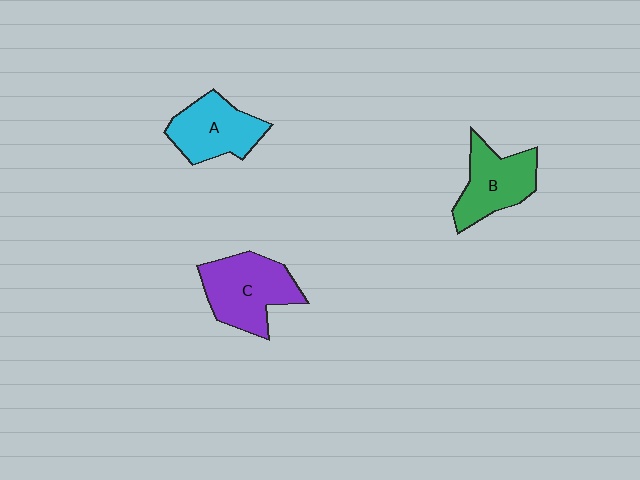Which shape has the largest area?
Shape C (purple).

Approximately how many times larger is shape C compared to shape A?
Approximately 1.2 times.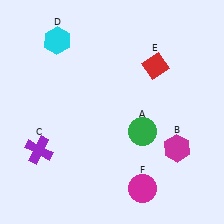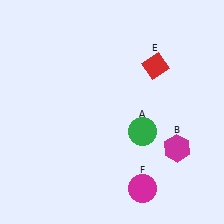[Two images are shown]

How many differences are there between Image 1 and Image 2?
There are 2 differences between the two images.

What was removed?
The cyan hexagon (D), the purple cross (C) were removed in Image 2.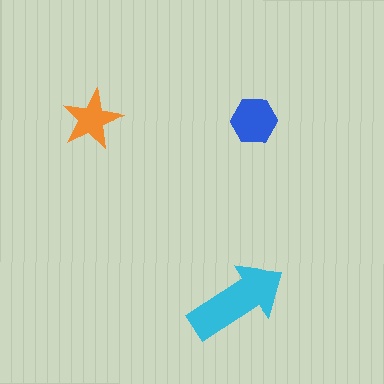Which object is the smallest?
The orange star.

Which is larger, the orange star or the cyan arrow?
The cyan arrow.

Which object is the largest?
The cyan arrow.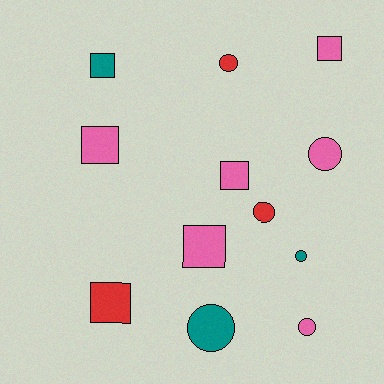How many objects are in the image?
There are 12 objects.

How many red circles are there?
There are 2 red circles.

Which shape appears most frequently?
Circle, with 6 objects.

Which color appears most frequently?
Pink, with 6 objects.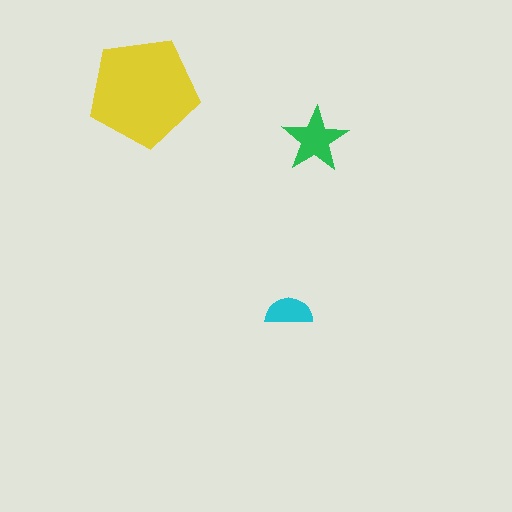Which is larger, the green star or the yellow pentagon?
The yellow pentagon.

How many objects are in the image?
There are 3 objects in the image.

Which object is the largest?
The yellow pentagon.